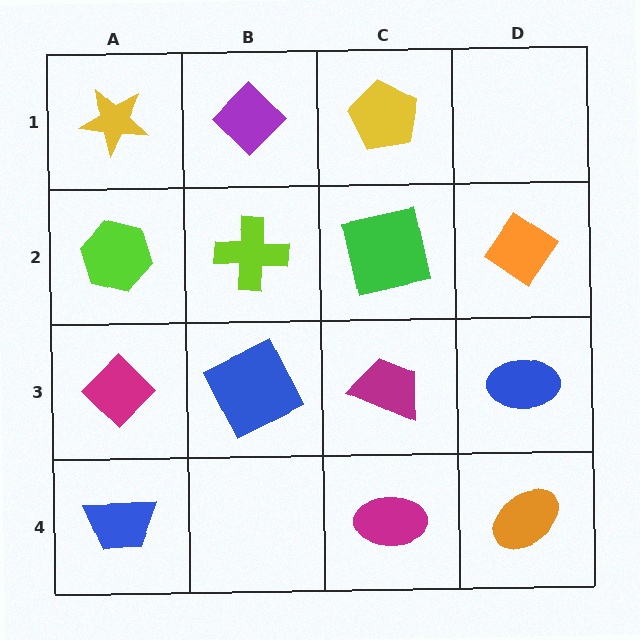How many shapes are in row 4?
3 shapes.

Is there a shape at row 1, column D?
No, that cell is empty.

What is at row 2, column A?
A lime hexagon.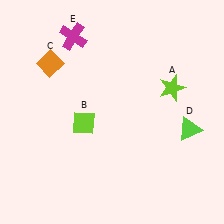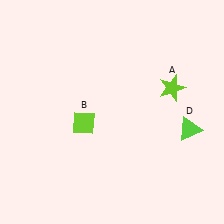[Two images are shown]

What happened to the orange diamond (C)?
The orange diamond (C) was removed in Image 2. It was in the top-left area of Image 1.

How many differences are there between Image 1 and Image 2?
There are 2 differences between the two images.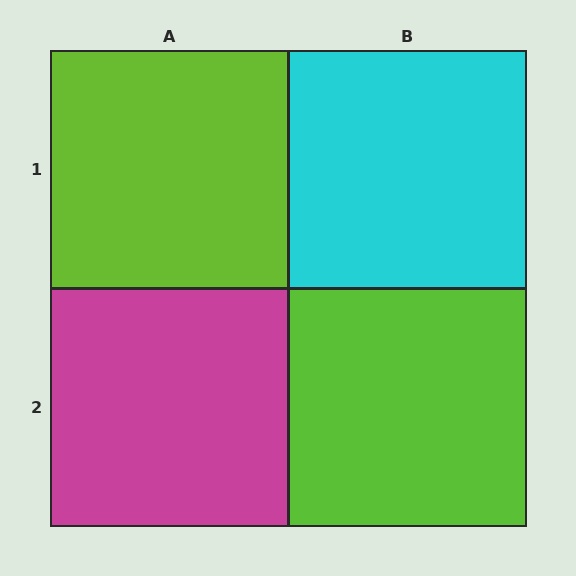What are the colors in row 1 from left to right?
Lime, cyan.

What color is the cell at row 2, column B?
Lime.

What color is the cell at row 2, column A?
Magenta.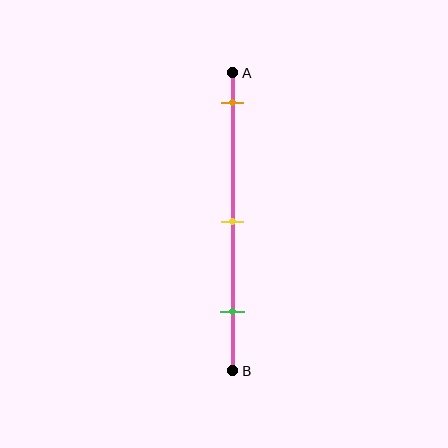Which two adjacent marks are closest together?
The yellow and green marks are the closest adjacent pair.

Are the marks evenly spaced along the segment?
Yes, the marks are approximately evenly spaced.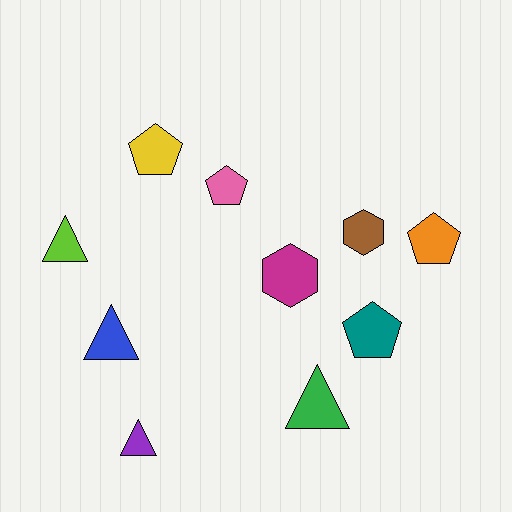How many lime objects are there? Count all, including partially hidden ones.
There is 1 lime object.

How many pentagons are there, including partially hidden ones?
There are 4 pentagons.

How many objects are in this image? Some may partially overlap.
There are 10 objects.